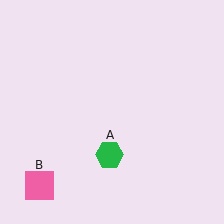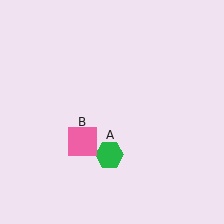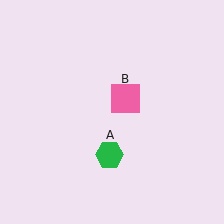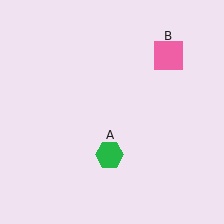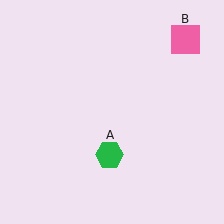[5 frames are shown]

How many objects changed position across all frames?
1 object changed position: pink square (object B).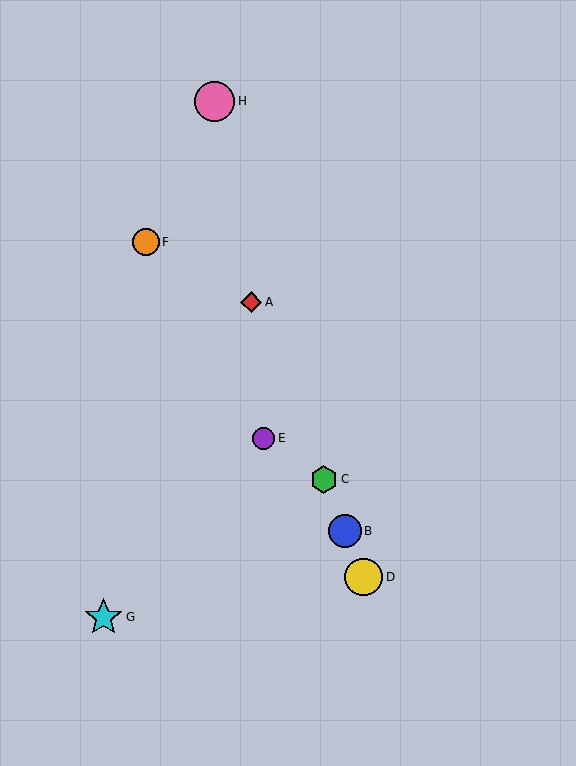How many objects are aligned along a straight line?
4 objects (A, B, C, D) are aligned along a straight line.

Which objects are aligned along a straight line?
Objects A, B, C, D are aligned along a straight line.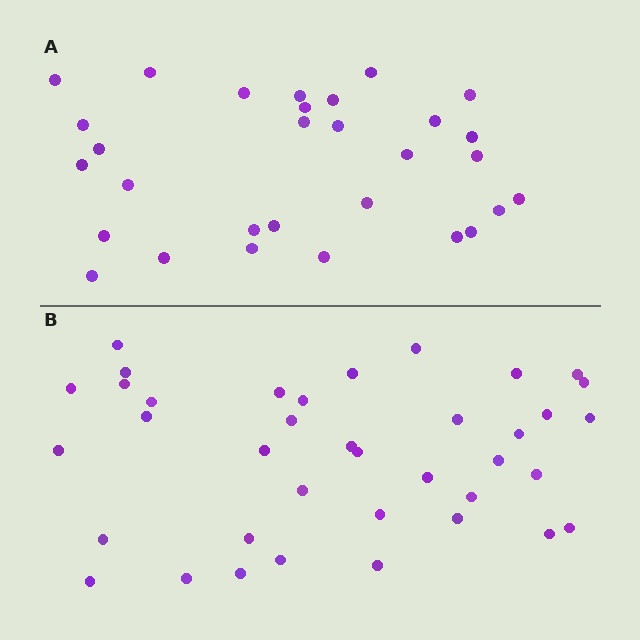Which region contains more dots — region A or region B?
Region B (the bottom region) has more dots.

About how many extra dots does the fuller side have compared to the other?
Region B has roughly 8 or so more dots than region A.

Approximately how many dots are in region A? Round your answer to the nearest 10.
About 30 dots.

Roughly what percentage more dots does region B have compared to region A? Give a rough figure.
About 25% more.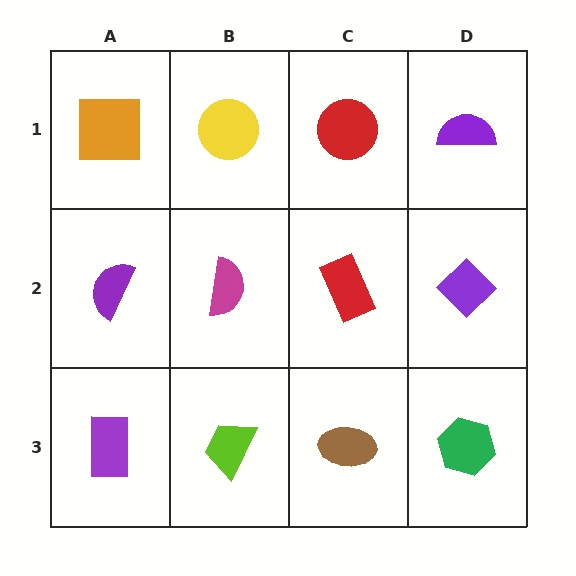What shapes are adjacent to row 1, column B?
A magenta semicircle (row 2, column B), an orange square (row 1, column A), a red circle (row 1, column C).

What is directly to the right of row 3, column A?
A lime trapezoid.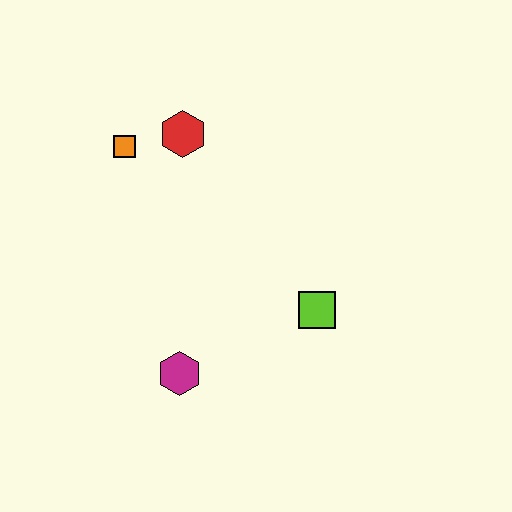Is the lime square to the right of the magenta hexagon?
Yes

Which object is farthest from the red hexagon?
The magenta hexagon is farthest from the red hexagon.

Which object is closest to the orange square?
The red hexagon is closest to the orange square.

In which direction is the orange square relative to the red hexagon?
The orange square is to the left of the red hexagon.